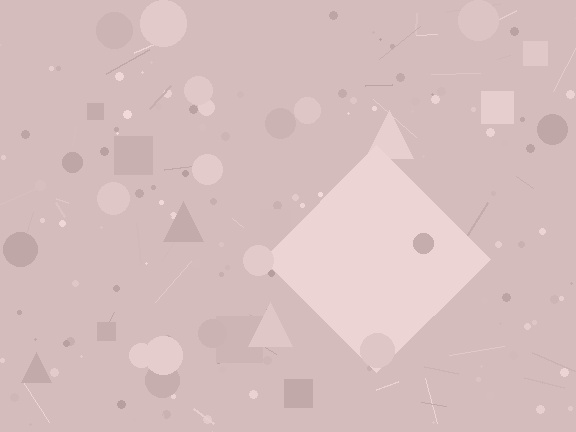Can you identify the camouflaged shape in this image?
The camouflaged shape is a diamond.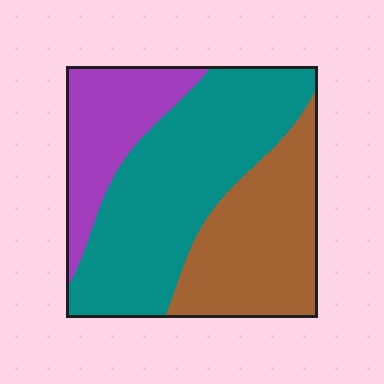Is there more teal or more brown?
Teal.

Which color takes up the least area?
Purple, at roughly 20%.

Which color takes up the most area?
Teal, at roughly 45%.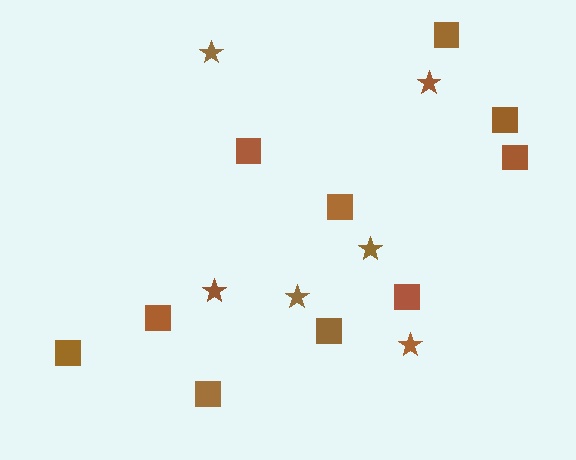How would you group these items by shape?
There are 2 groups: one group of squares (10) and one group of stars (6).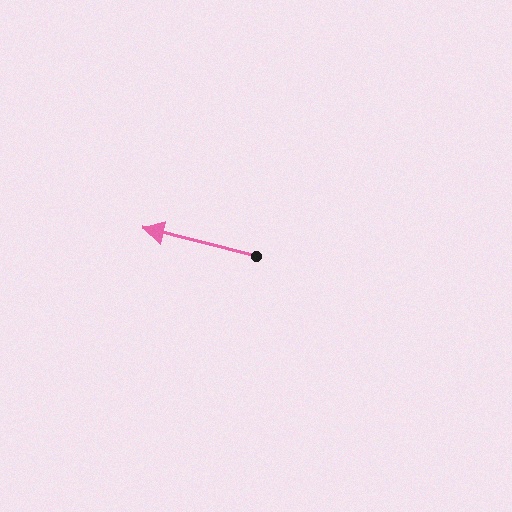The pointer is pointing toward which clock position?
Roughly 9 o'clock.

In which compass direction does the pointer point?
West.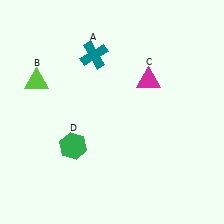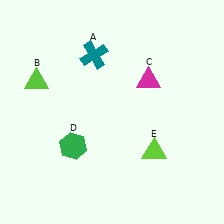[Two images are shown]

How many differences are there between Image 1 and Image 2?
There is 1 difference between the two images.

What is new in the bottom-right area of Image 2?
A lime triangle (E) was added in the bottom-right area of Image 2.